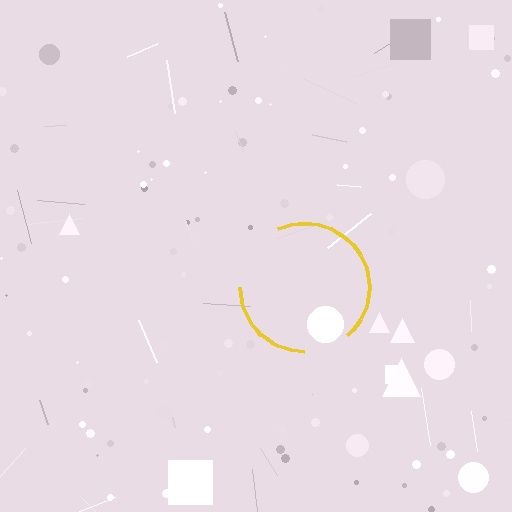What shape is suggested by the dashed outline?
The dashed outline suggests a circle.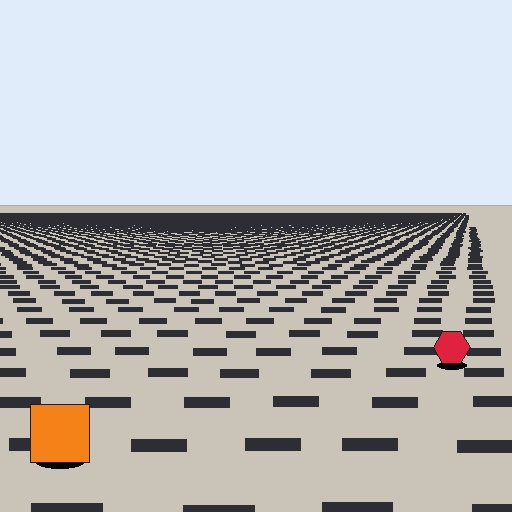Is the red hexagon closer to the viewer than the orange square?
No. The orange square is closer — you can tell from the texture gradient: the ground texture is coarser near it.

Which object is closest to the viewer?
The orange square is closest. The texture marks near it are larger and more spread out.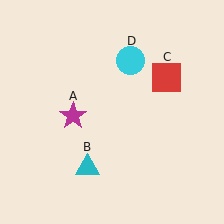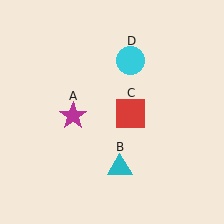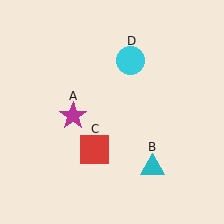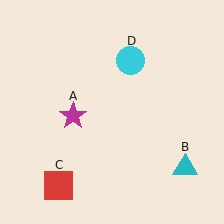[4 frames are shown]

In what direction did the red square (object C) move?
The red square (object C) moved down and to the left.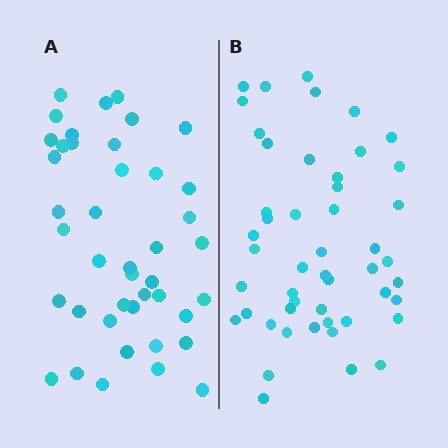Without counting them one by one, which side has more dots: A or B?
Region B (the right region) has more dots.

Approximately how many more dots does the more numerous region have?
Region B has roughly 8 or so more dots than region A.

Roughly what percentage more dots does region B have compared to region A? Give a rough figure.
About 15% more.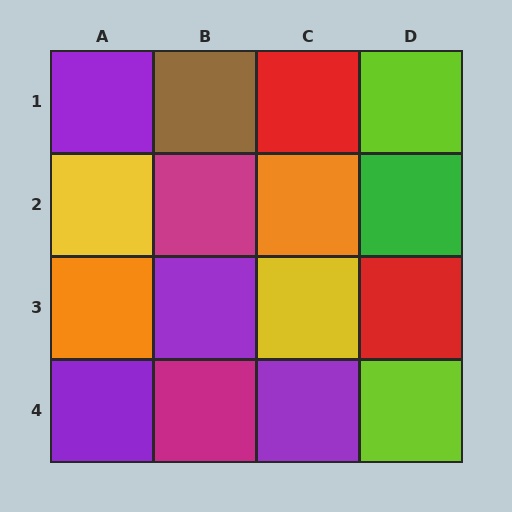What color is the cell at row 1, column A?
Purple.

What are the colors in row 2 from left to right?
Yellow, magenta, orange, green.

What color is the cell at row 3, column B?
Purple.